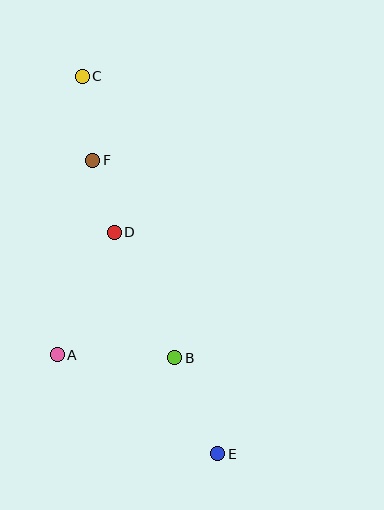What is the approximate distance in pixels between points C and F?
The distance between C and F is approximately 85 pixels.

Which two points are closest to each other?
Points D and F are closest to each other.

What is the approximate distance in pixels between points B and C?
The distance between B and C is approximately 296 pixels.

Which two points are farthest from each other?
Points C and E are farthest from each other.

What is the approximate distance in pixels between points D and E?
The distance between D and E is approximately 244 pixels.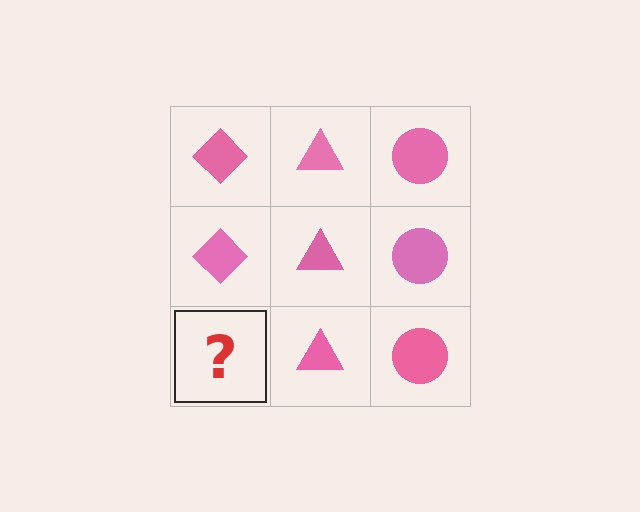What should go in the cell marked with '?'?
The missing cell should contain a pink diamond.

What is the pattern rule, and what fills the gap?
The rule is that each column has a consistent shape. The gap should be filled with a pink diamond.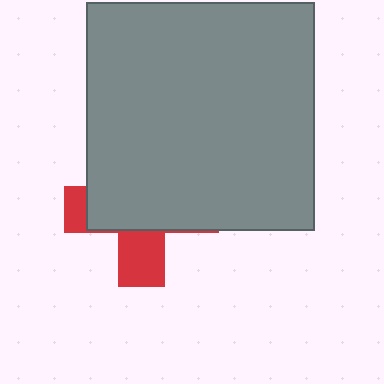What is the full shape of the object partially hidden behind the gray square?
The partially hidden object is a red cross.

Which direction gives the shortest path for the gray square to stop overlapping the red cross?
Moving up gives the shortest separation.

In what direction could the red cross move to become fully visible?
The red cross could move down. That would shift it out from behind the gray square entirely.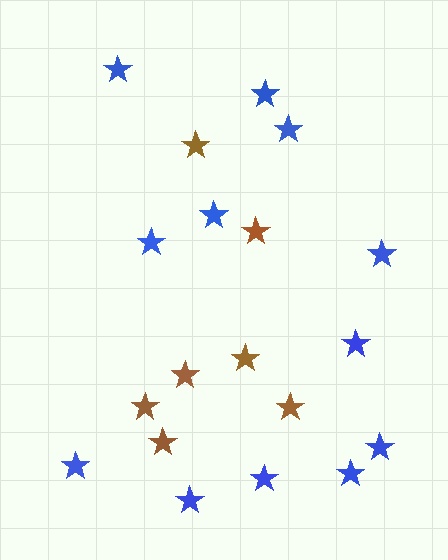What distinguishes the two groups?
There are 2 groups: one group of brown stars (7) and one group of blue stars (12).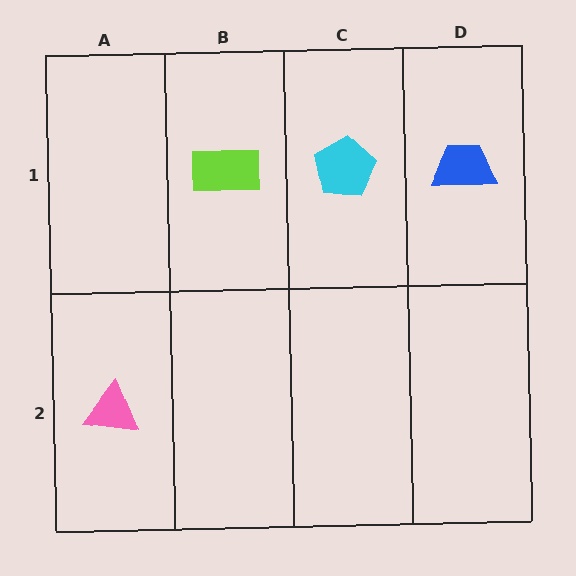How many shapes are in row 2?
1 shape.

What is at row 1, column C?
A cyan pentagon.